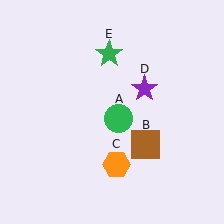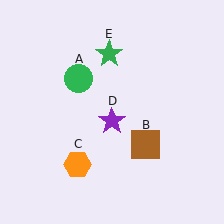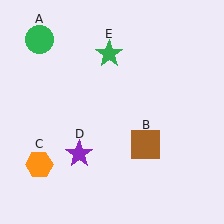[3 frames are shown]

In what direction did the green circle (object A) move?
The green circle (object A) moved up and to the left.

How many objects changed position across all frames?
3 objects changed position: green circle (object A), orange hexagon (object C), purple star (object D).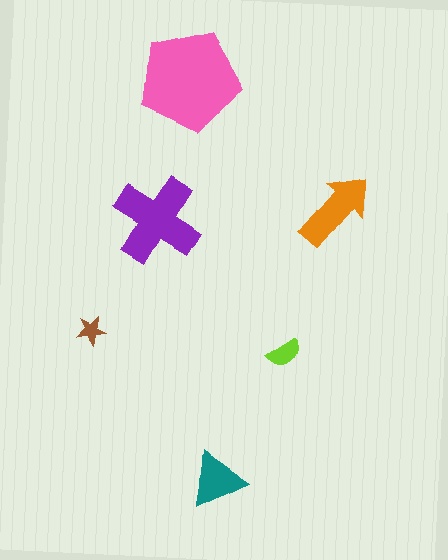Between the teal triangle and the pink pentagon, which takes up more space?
The pink pentagon.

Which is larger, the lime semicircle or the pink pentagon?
The pink pentagon.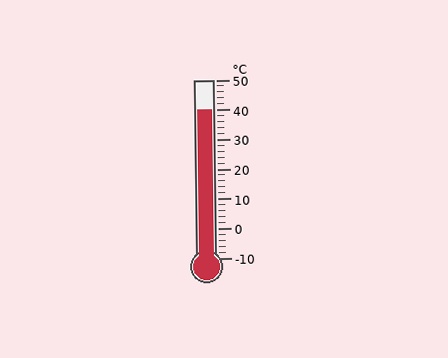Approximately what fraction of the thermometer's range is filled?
The thermometer is filled to approximately 85% of its range.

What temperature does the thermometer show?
The thermometer shows approximately 40°C.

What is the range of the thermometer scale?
The thermometer scale ranges from -10°C to 50°C.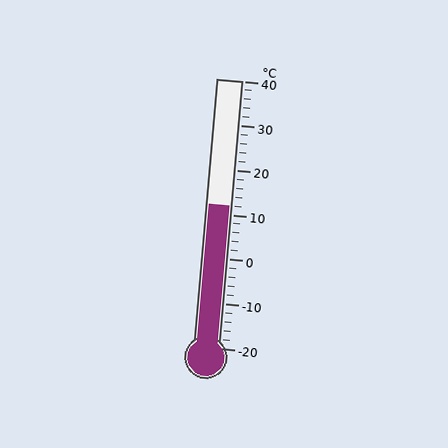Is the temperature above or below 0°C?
The temperature is above 0°C.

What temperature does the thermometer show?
The thermometer shows approximately 12°C.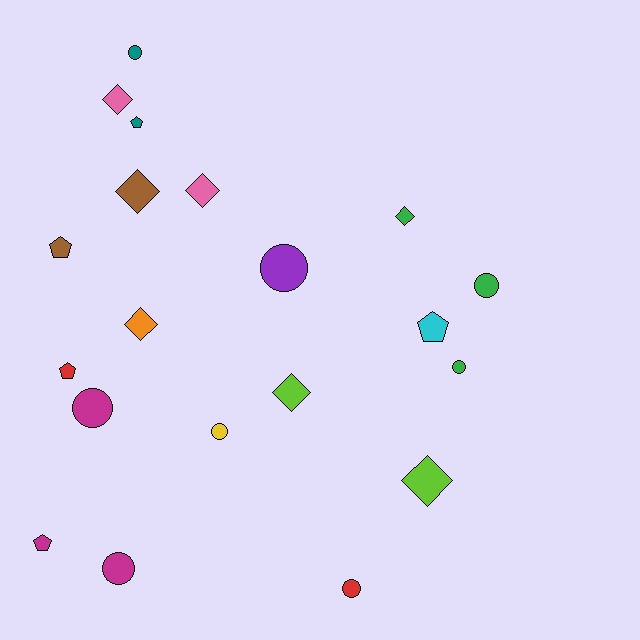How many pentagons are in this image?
There are 5 pentagons.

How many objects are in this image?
There are 20 objects.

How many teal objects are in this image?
There are 2 teal objects.